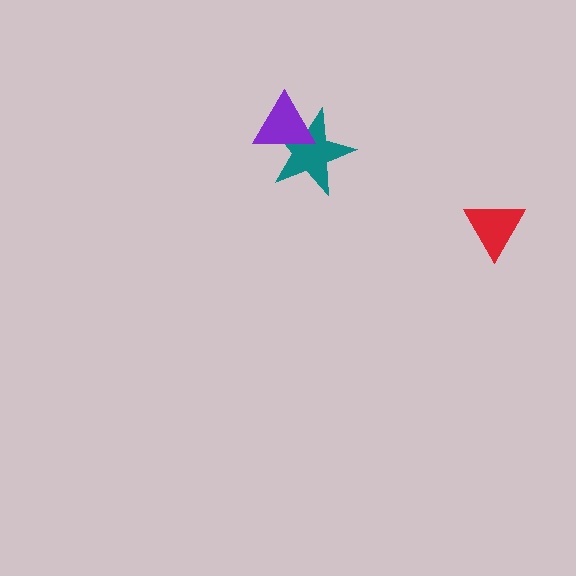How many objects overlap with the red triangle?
0 objects overlap with the red triangle.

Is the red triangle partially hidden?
No, no other shape covers it.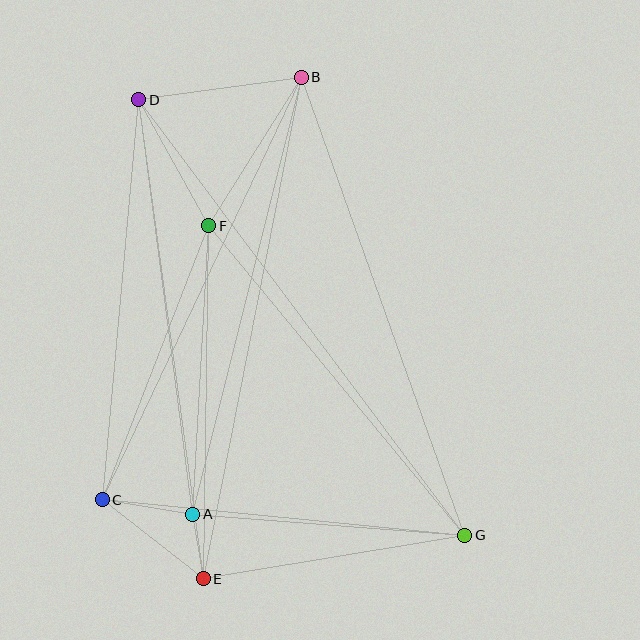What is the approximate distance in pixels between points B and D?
The distance between B and D is approximately 164 pixels.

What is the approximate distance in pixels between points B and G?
The distance between B and G is approximately 487 pixels.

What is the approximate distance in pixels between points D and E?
The distance between D and E is approximately 483 pixels.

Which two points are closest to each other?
Points A and E are closest to each other.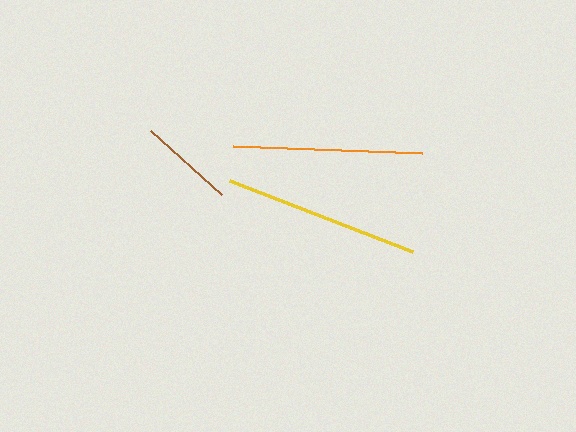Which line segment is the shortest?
The brown line is the shortest at approximately 96 pixels.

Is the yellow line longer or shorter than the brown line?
The yellow line is longer than the brown line.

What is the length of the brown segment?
The brown segment is approximately 96 pixels long.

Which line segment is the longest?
The yellow line is the longest at approximately 197 pixels.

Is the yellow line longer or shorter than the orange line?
The yellow line is longer than the orange line.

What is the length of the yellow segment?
The yellow segment is approximately 197 pixels long.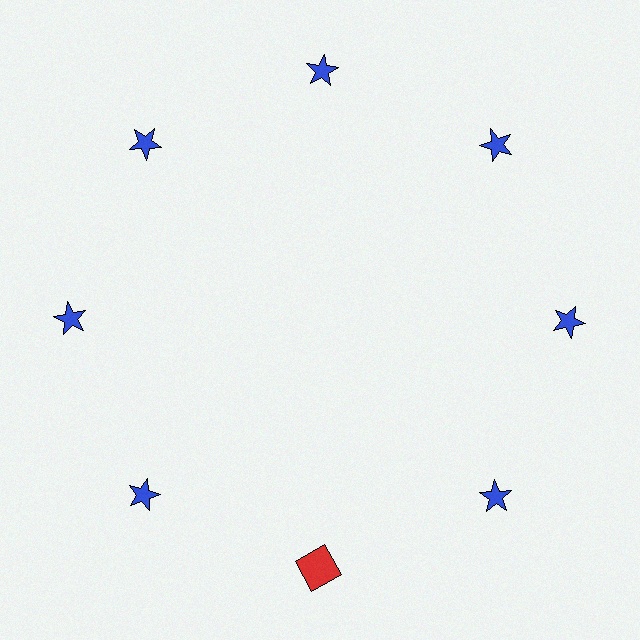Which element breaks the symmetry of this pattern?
The red square at roughly the 6 o'clock position breaks the symmetry. All other shapes are blue stars.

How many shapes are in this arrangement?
There are 8 shapes arranged in a ring pattern.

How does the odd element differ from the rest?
It differs in both color (red instead of blue) and shape (square instead of star).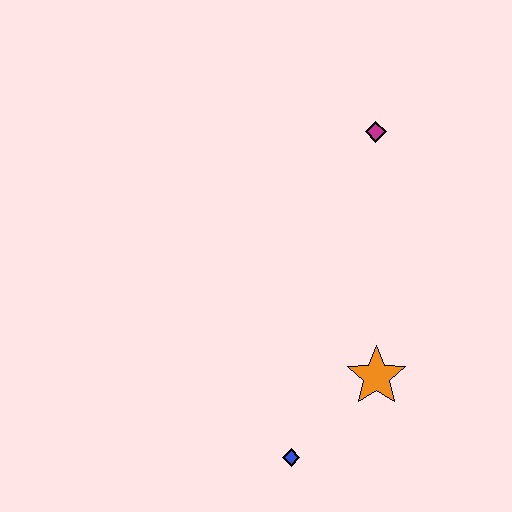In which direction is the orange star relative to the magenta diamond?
The orange star is below the magenta diamond.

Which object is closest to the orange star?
The blue diamond is closest to the orange star.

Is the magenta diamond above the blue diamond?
Yes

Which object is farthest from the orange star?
The magenta diamond is farthest from the orange star.